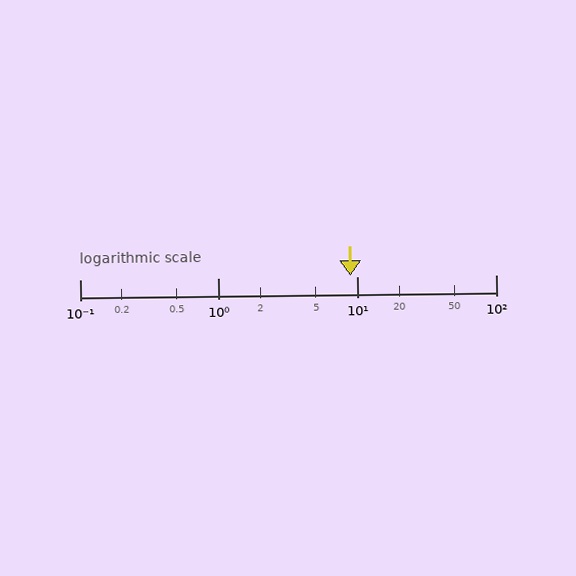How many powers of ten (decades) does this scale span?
The scale spans 3 decades, from 0.1 to 100.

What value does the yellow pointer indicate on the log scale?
The pointer indicates approximately 8.9.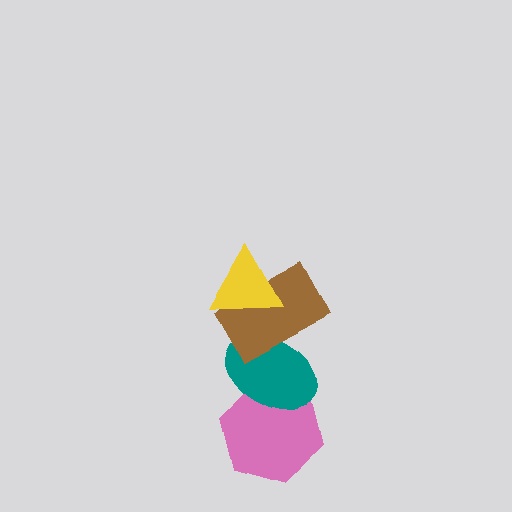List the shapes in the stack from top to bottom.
From top to bottom: the yellow triangle, the brown rectangle, the teal ellipse, the pink hexagon.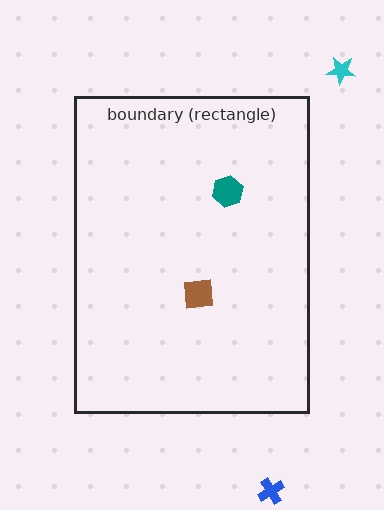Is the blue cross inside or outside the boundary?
Outside.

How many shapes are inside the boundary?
2 inside, 2 outside.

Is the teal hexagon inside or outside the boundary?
Inside.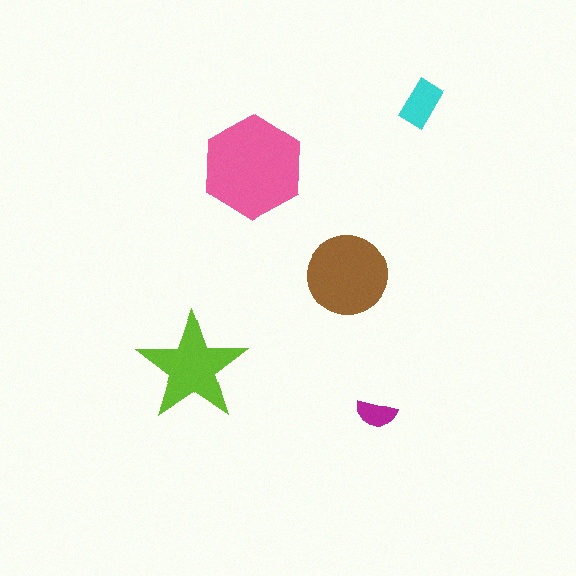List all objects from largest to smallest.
The pink hexagon, the brown circle, the lime star, the cyan rectangle, the magenta semicircle.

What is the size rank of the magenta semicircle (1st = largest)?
5th.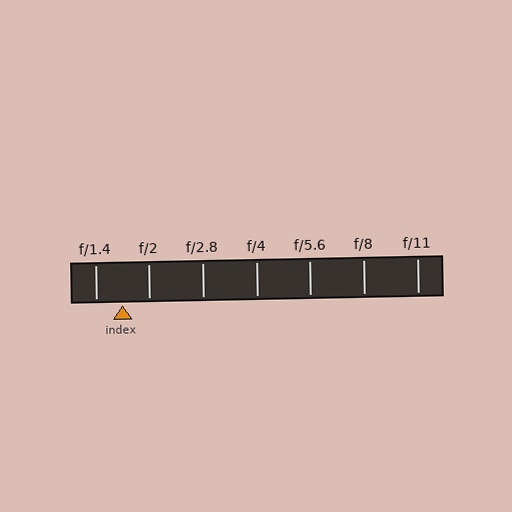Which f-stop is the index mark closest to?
The index mark is closest to f/1.4.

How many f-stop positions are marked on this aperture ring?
There are 7 f-stop positions marked.